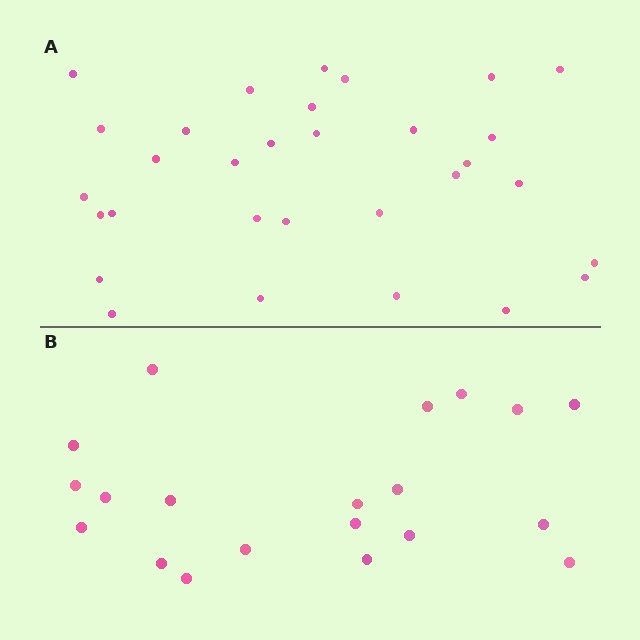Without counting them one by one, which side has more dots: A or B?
Region A (the top region) has more dots.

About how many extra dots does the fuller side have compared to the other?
Region A has roughly 12 or so more dots than region B.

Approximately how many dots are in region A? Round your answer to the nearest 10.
About 30 dots. (The exact count is 31, which rounds to 30.)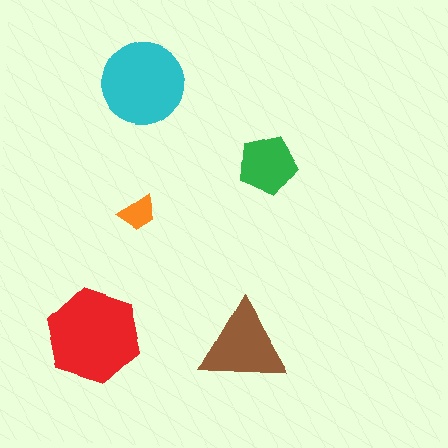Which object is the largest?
The red hexagon.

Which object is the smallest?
The orange trapezoid.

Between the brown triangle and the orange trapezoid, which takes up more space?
The brown triangle.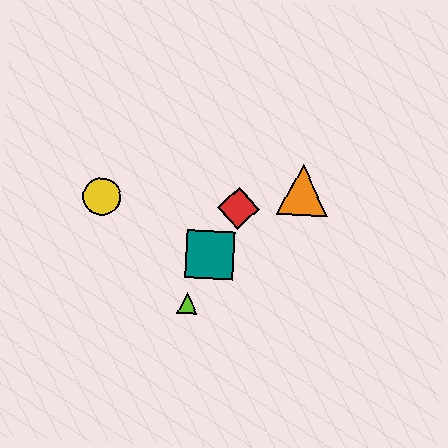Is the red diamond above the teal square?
Yes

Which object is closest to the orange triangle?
The red diamond is closest to the orange triangle.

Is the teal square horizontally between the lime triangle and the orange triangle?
Yes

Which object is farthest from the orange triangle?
The yellow circle is farthest from the orange triangle.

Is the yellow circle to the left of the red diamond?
Yes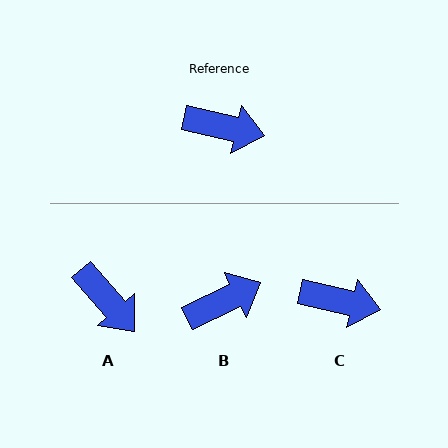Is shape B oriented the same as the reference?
No, it is off by about 39 degrees.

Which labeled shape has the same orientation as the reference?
C.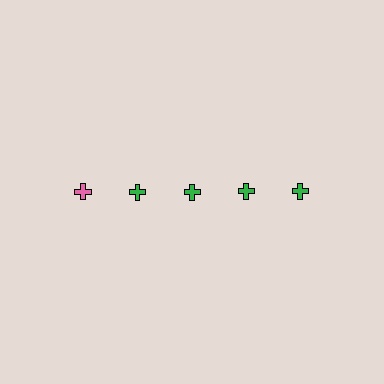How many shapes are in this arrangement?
There are 5 shapes arranged in a grid pattern.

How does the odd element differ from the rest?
It has a different color: pink instead of green.